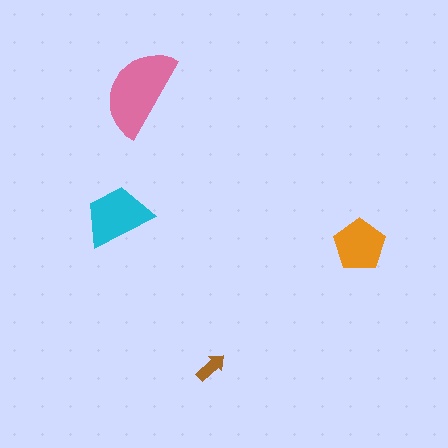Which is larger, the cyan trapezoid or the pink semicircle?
The pink semicircle.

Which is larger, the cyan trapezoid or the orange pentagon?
The cyan trapezoid.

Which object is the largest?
The pink semicircle.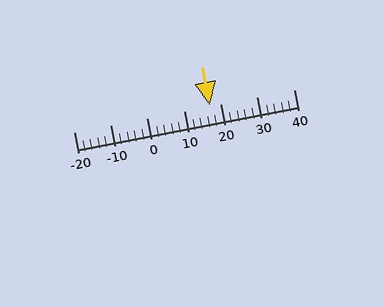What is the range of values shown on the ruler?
The ruler shows values from -20 to 40.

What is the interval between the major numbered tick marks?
The major tick marks are spaced 10 units apart.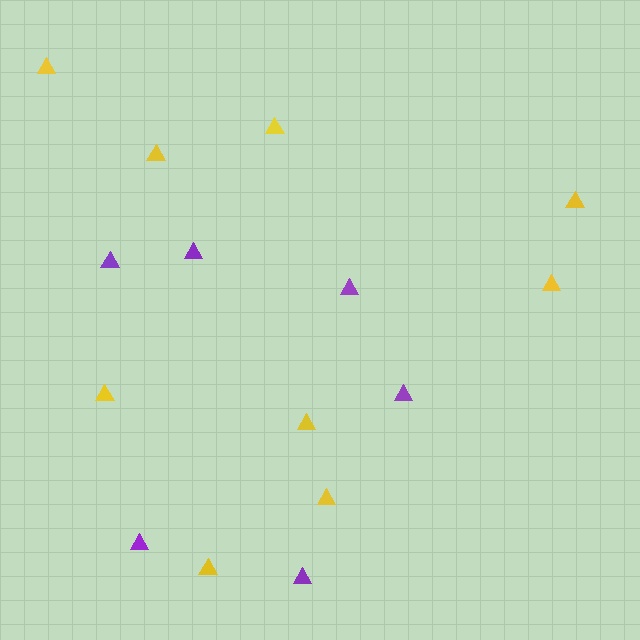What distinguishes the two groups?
There are 2 groups: one group of purple triangles (6) and one group of yellow triangles (9).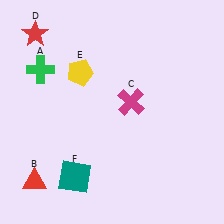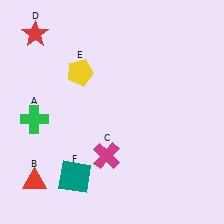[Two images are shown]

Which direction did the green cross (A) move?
The green cross (A) moved down.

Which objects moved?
The objects that moved are: the green cross (A), the magenta cross (C).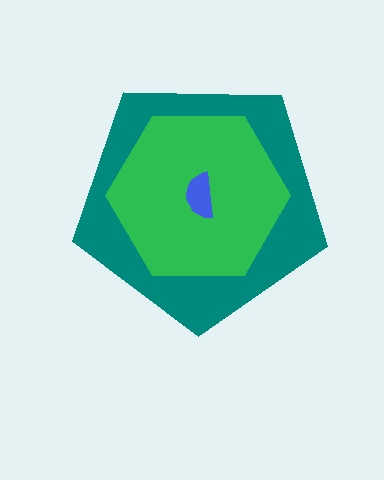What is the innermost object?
The blue semicircle.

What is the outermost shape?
The teal pentagon.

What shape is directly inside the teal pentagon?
The green hexagon.